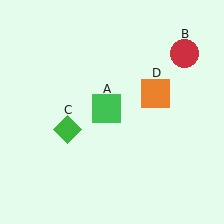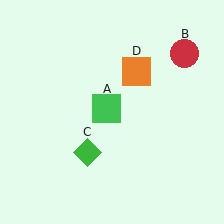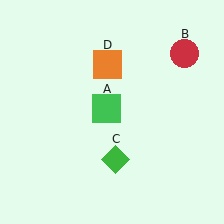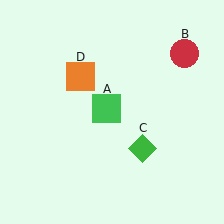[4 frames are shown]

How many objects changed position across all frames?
2 objects changed position: green diamond (object C), orange square (object D).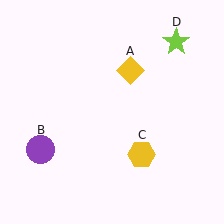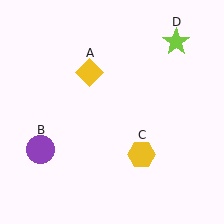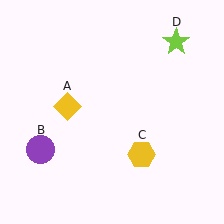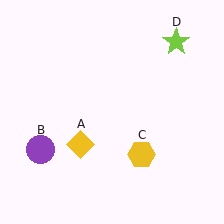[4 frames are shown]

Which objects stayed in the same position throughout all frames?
Purple circle (object B) and yellow hexagon (object C) and lime star (object D) remained stationary.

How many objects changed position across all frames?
1 object changed position: yellow diamond (object A).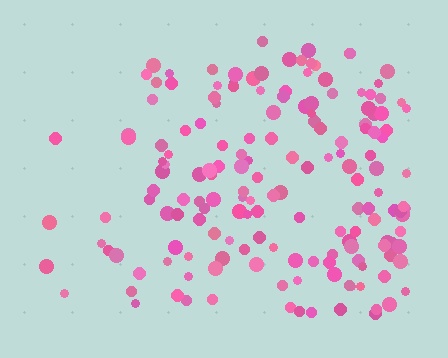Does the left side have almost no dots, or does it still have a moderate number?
Still a moderate number, just noticeably fewer than the right.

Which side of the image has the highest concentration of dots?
The right.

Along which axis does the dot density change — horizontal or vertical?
Horizontal.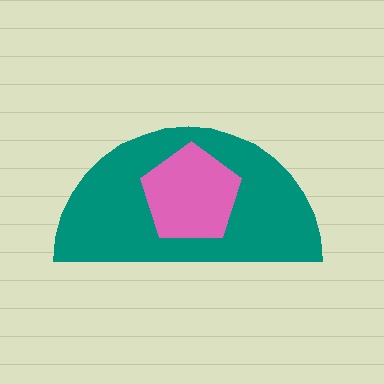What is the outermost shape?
The teal semicircle.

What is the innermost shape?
The pink pentagon.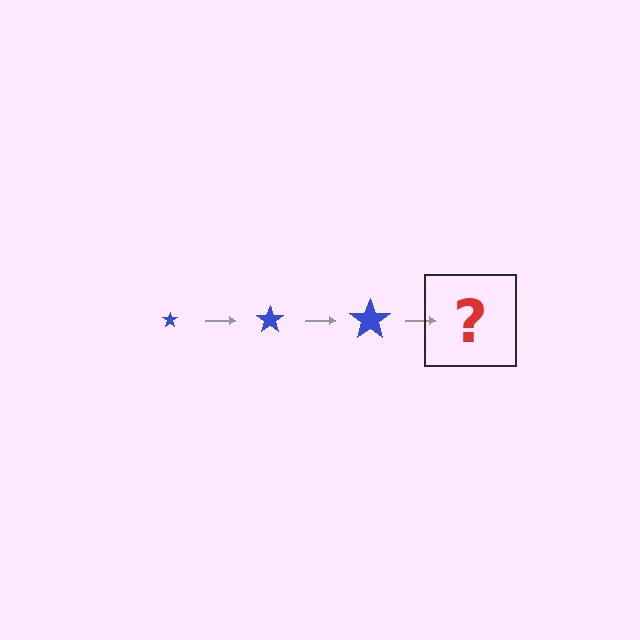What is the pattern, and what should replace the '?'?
The pattern is that the star gets progressively larger each step. The '?' should be a blue star, larger than the previous one.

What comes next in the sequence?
The next element should be a blue star, larger than the previous one.